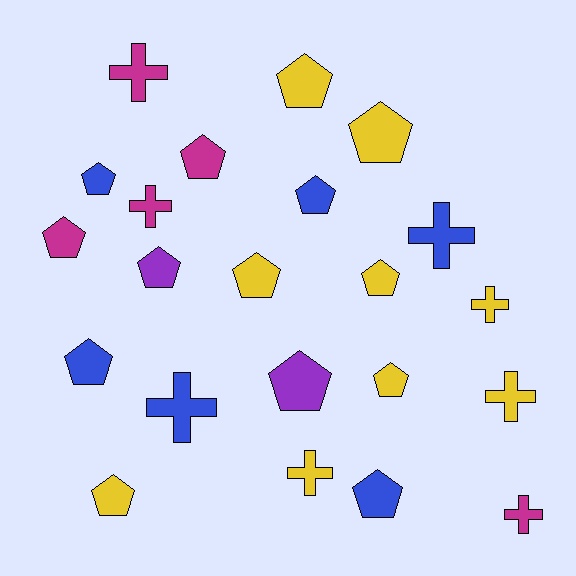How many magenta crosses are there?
There are 3 magenta crosses.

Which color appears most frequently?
Yellow, with 9 objects.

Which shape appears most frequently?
Pentagon, with 14 objects.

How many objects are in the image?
There are 22 objects.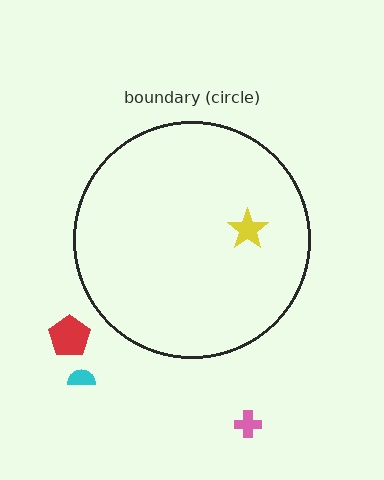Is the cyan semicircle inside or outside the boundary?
Outside.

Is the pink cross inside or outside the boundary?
Outside.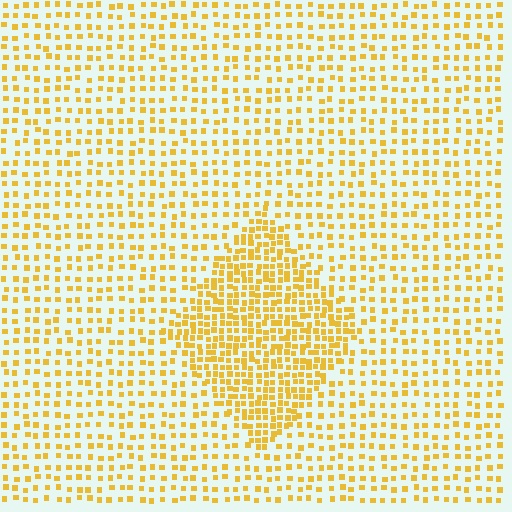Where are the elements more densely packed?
The elements are more densely packed inside the diamond boundary.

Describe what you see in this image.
The image contains small yellow elements arranged at two different densities. A diamond-shaped region is visible where the elements are more densely packed than the surrounding area.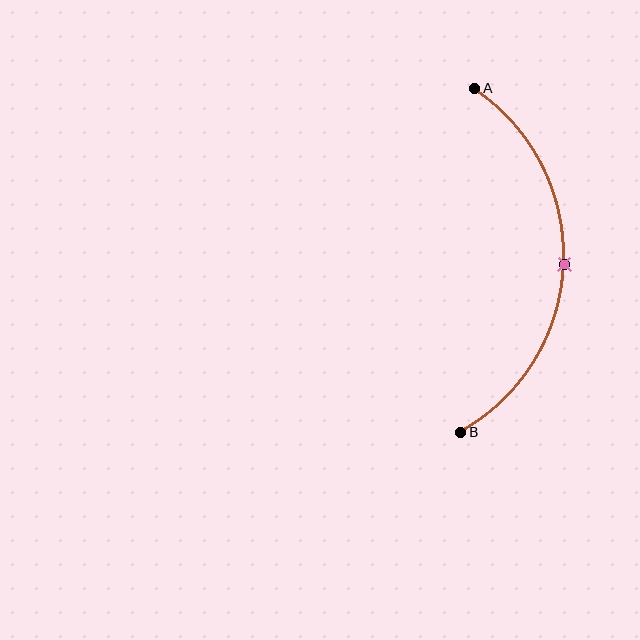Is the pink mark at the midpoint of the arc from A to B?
Yes. The pink mark lies on the arc at equal arc-length from both A and B — it is the arc midpoint.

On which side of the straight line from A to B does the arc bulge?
The arc bulges to the right of the straight line connecting A and B.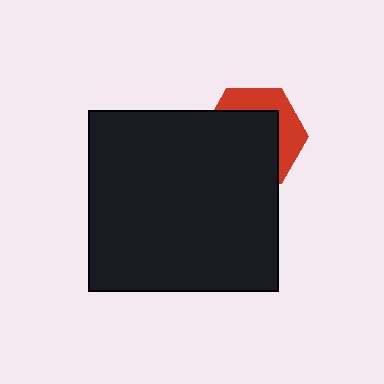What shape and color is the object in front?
The object in front is a black rectangle.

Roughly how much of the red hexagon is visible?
A small part of it is visible (roughly 36%).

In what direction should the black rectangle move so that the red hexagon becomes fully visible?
The black rectangle should move toward the lower-left. That is the shortest direction to clear the overlap and leave the red hexagon fully visible.